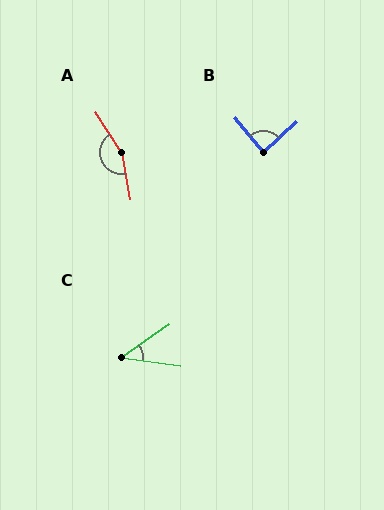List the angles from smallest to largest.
C (42°), B (86°), A (158°).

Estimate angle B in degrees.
Approximately 86 degrees.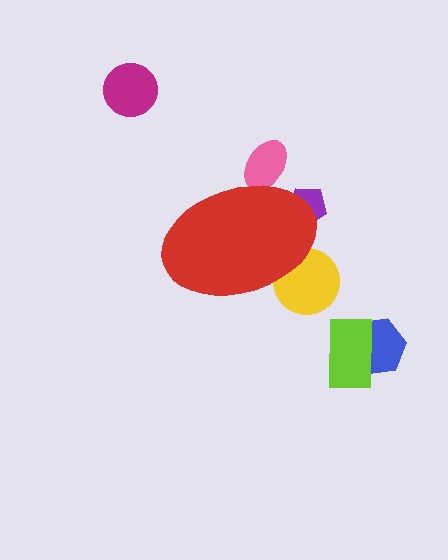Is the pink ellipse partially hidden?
Yes, the pink ellipse is partially hidden behind the red ellipse.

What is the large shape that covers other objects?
A red ellipse.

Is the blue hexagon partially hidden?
No, the blue hexagon is fully visible.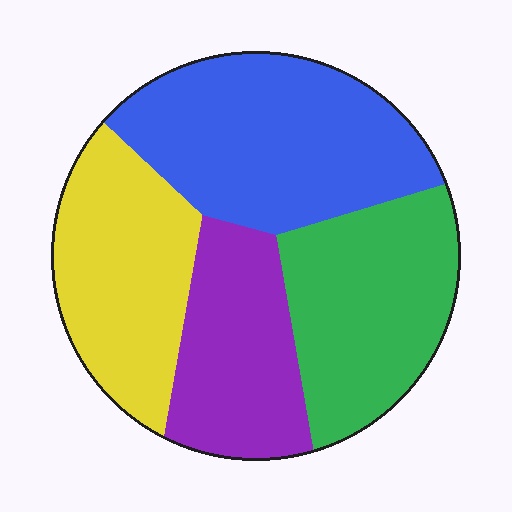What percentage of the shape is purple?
Purple covers 20% of the shape.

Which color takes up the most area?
Blue, at roughly 30%.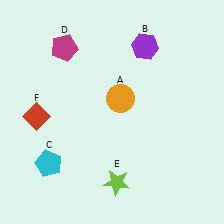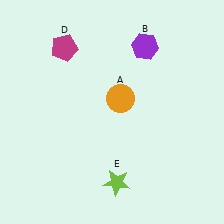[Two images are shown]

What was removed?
The cyan pentagon (C), the red diamond (F) were removed in Image 2.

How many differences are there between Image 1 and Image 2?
There are 2 differences between the two images.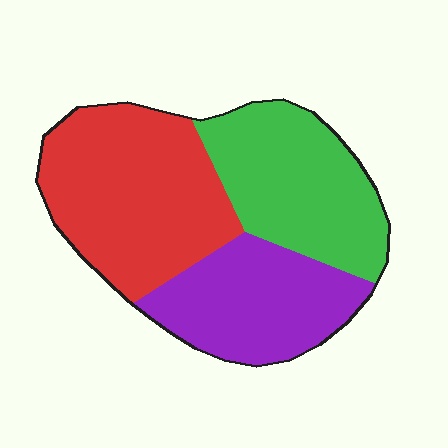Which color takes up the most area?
Red, at roughly 40%.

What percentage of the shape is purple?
Purple covers about 30% of the shape.